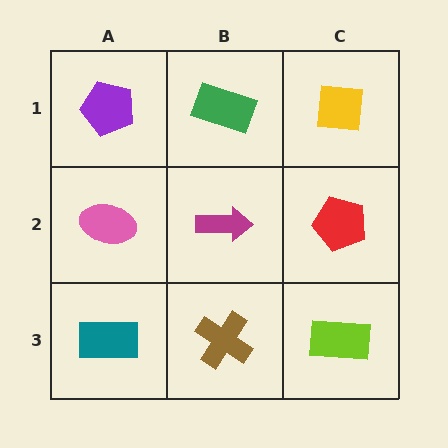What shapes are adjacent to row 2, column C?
A yellow square (row 1, column C), a lime rectangle (row 3, column C), a magenta arrow (row 2, column B).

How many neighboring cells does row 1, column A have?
2.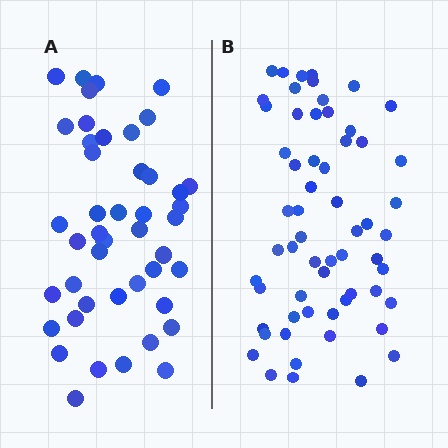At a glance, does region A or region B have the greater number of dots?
Region B (the right region) has more dots.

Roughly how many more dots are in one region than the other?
Region B has approximately 15 more dots than region A.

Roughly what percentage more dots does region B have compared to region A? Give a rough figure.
About 35% more.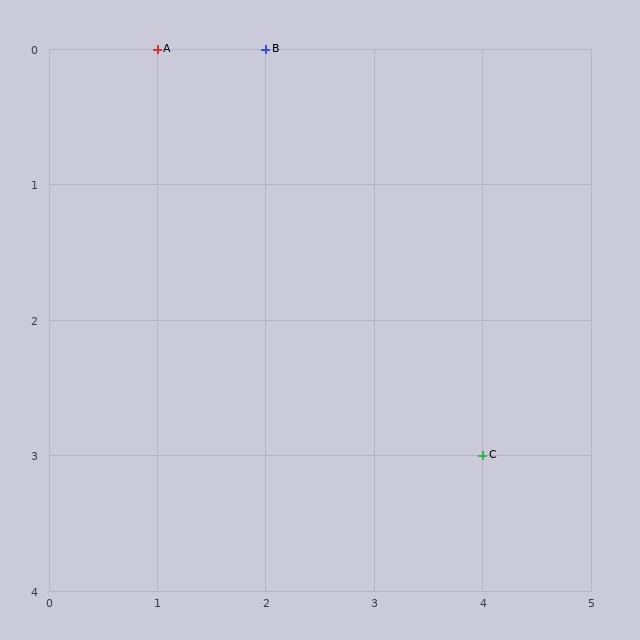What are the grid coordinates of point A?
Point A is at grid coordinates (1, 0).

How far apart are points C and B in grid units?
Points C and B are 2 columns and 3 rows apart (about 3.6 grid units diagonally).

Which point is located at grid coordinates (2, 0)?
Point B is at (2, 0).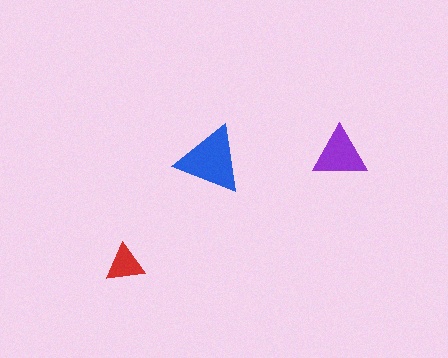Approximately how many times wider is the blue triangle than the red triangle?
About 1.5 times wider.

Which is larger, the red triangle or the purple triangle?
The purple one.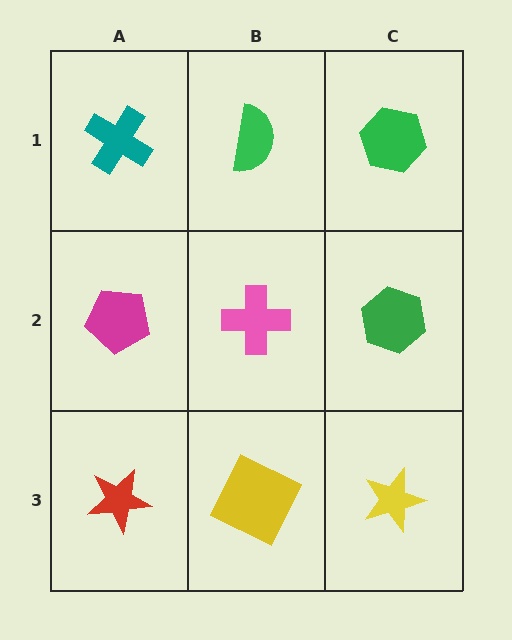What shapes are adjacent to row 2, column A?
A teal cross (row 1, column A), a red star (row 3, column A), a pink cross (row 2, column B).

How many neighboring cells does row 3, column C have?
2.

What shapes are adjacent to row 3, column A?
A magenta pentagon (row 2, column A), a yellow square (row 3, column B).